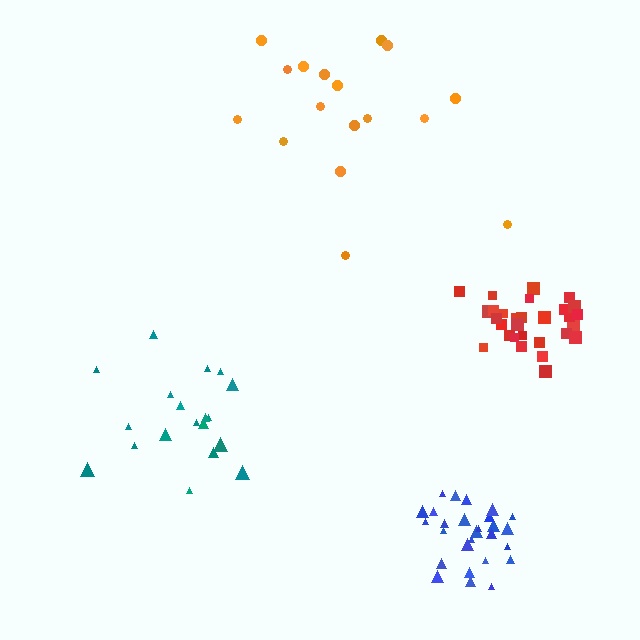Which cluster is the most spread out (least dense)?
Orange.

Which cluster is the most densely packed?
Blue.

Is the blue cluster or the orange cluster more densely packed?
Blue.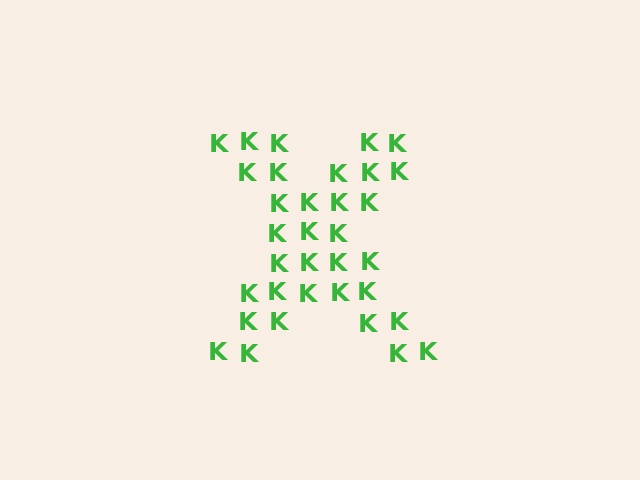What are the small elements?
The small elements are letter K's.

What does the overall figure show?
The overall figure shows the letter X.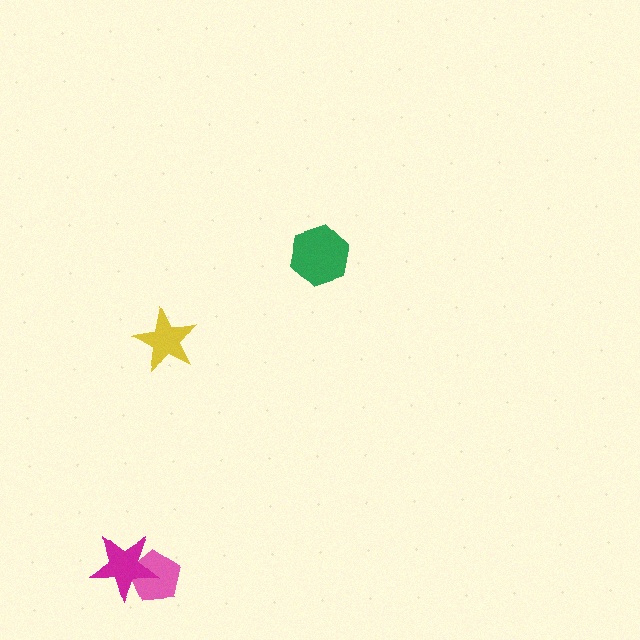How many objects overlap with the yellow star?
0 objects overlap with the yellow star.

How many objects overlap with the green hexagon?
0 objects overlap with the green hexagon.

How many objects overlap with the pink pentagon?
1 object overlaps with the pink pentagon.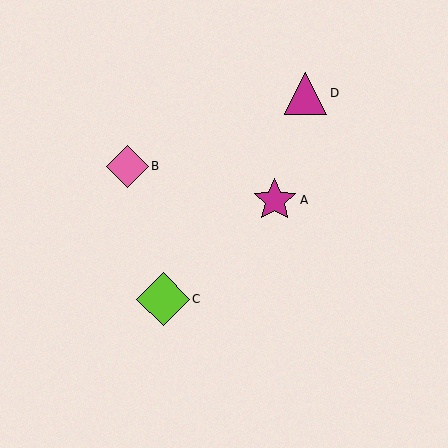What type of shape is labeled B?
Shape B is a pink diamond.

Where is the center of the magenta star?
The center of the magenta star is at (275, 200).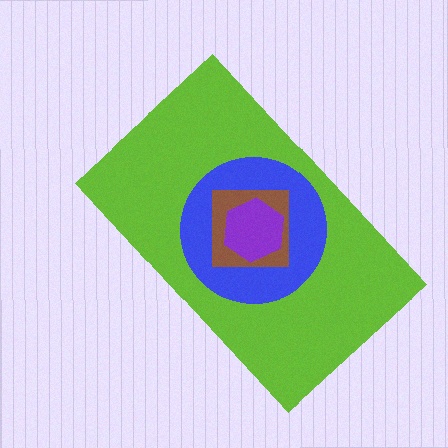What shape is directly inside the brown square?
The purple hexagon.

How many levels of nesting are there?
4.